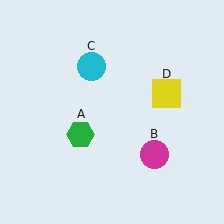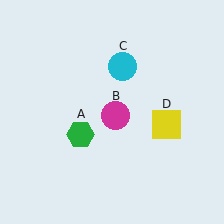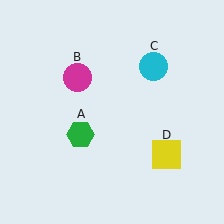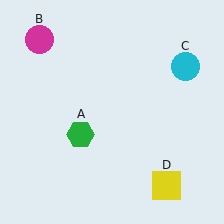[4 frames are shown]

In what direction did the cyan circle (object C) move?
The cyan circle (object C) moved right.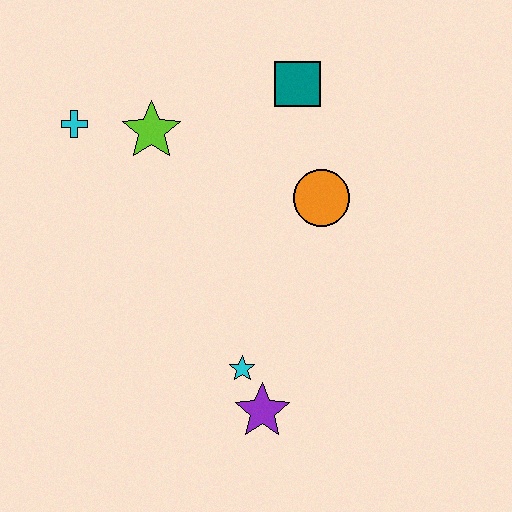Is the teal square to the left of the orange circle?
Yes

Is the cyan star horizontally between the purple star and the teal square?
No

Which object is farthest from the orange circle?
The cyan cross is farthest from the orange circle.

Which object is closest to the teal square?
The orange circle is closest to the teal square.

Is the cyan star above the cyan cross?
No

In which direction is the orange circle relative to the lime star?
The orange circle is to the right of the lime star.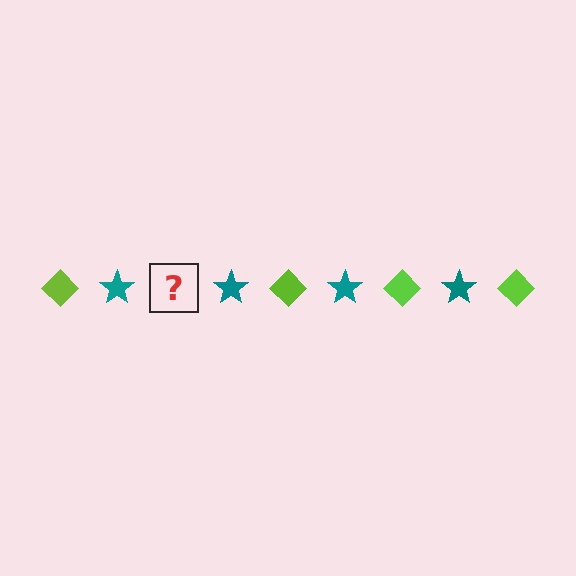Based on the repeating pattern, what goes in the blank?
The blank should be a lime diamond.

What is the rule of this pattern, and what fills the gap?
The rule is that the pattern alternates between lime diamond and teal star. The gap should be filled with a lime diamond.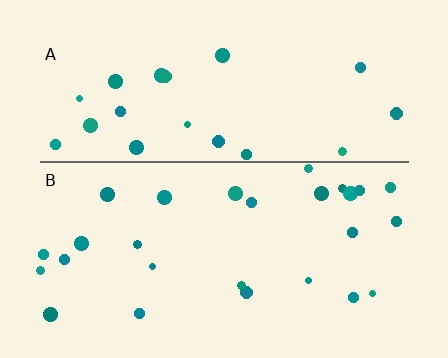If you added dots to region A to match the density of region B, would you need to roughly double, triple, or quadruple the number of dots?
Approximately double.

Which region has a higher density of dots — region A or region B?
B (the bottom).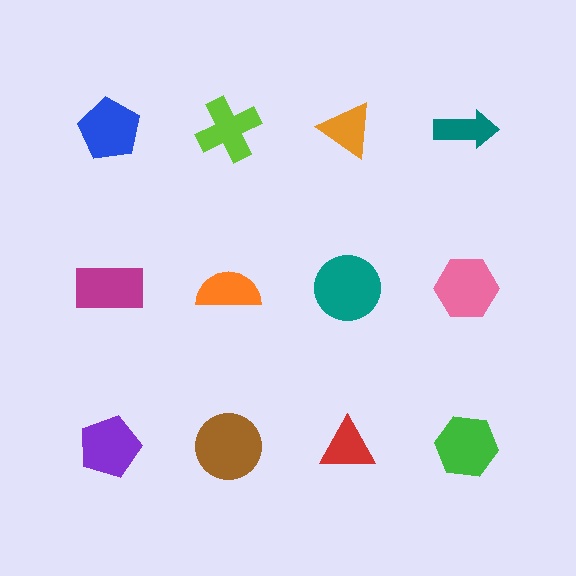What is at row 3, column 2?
A brown circle.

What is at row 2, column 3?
A teal circle.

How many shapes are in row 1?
4 shapes.